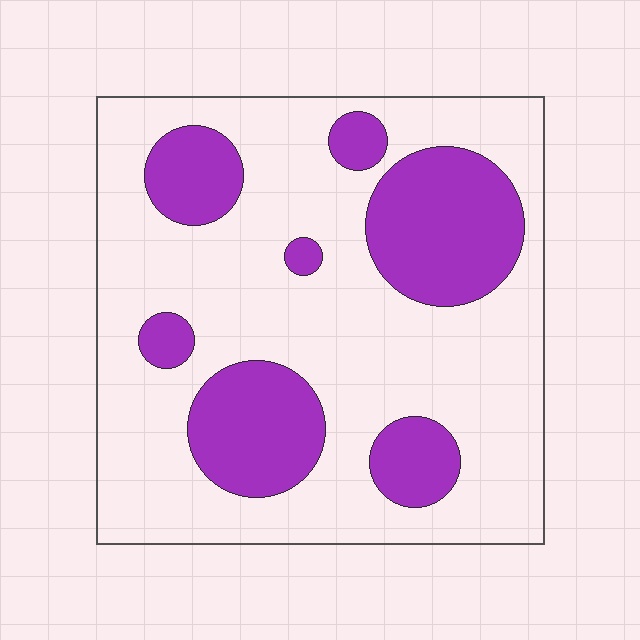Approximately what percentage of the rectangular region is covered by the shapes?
Approximately 30%.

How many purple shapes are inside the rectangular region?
7.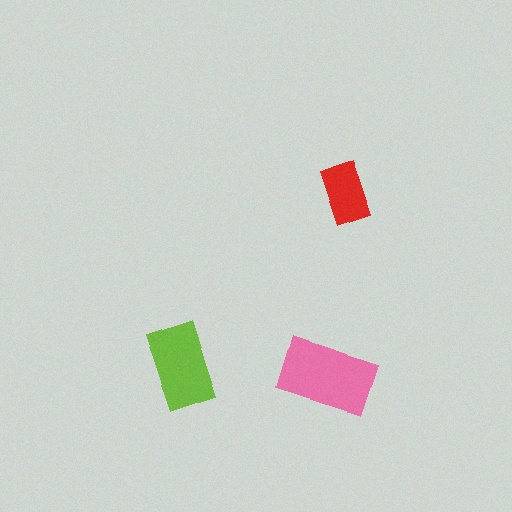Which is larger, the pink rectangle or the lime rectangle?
The pink one.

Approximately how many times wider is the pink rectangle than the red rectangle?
About 1.5 times wider.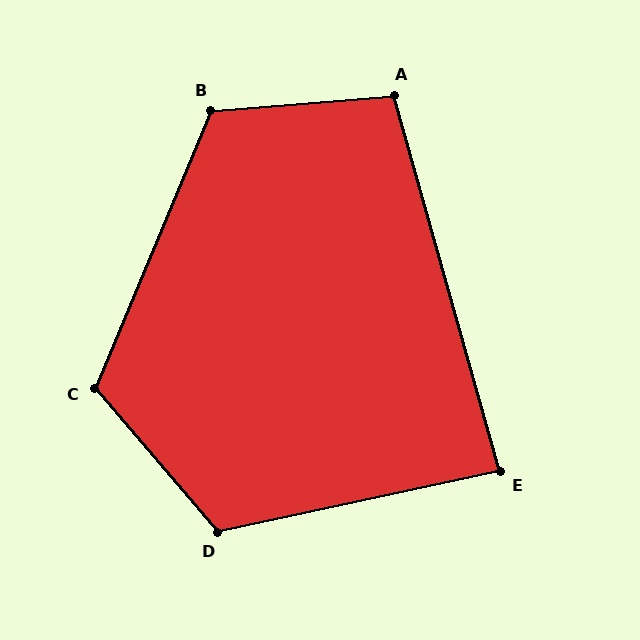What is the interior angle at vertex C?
Approximately 117 degrees (obtuse).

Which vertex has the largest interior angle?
D, at approximately 118 degrees.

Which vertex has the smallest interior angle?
E, at approximately 86 degrees.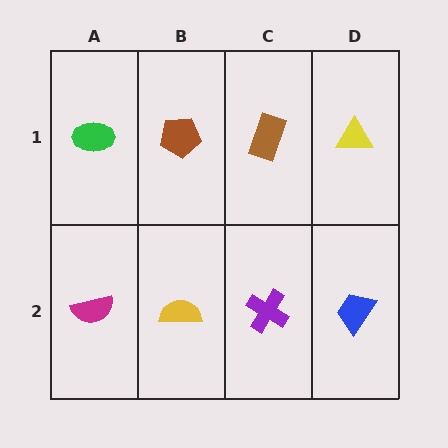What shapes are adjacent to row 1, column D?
A blue trapezoid (row 2, column D), a brown rectangle (row 1, column C).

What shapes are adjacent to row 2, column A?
A green ellipse (row 1, column A), a yellow semicircle (row 2, column B).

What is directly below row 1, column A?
A magenta semicircle.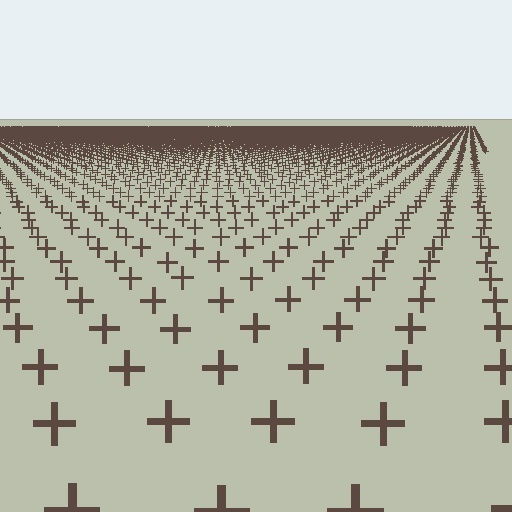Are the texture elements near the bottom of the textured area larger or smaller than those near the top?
Larger. Near the bottom, elements are closer to the viewer and appear at a bigger on-screen size.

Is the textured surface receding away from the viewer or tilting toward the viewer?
The surface is receding away from the viewer. Texture elements get smaller and denser toward the top.